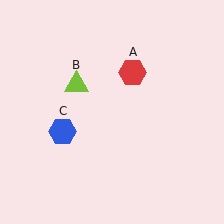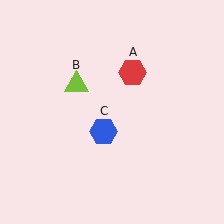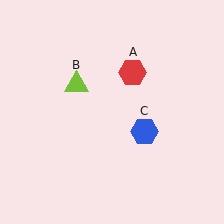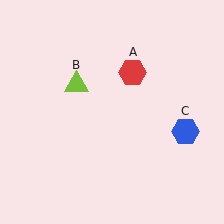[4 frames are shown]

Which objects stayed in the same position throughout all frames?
Red hexagon (object A) and lime triangle (object B) remained stationary.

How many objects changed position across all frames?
1 object changed position: blue hexagon (object C).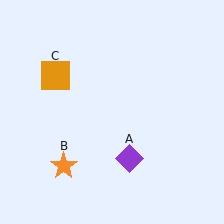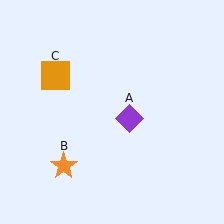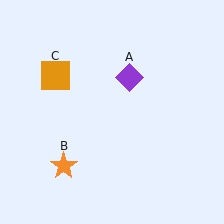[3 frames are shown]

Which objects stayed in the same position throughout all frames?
Orange star (object B) and orange square (object C) remained stationary.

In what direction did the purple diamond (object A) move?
The purple diamond (object A) moved up.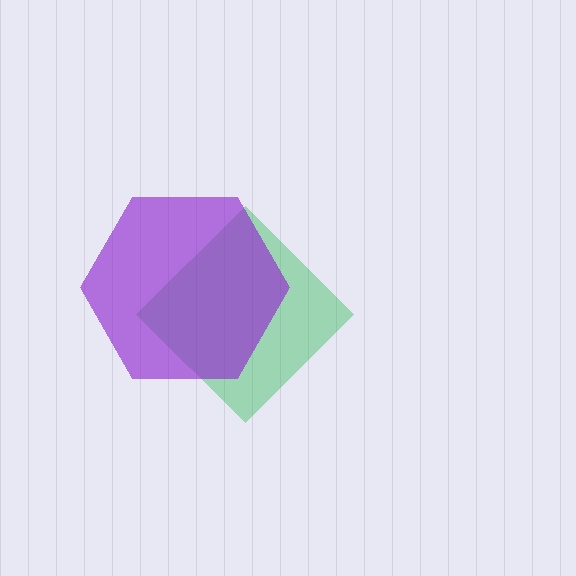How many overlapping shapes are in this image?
There are 2 overlapping shapes in the image.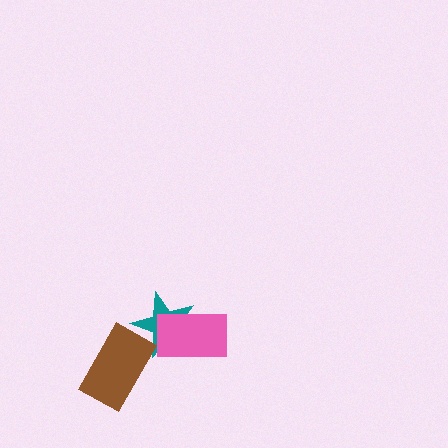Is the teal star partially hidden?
Yes, it is partially covered by another shape.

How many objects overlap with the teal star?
2 objects overlap with the teal star.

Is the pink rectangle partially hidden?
No, no other shape covers it.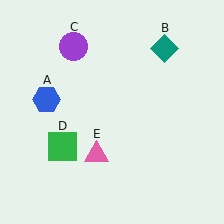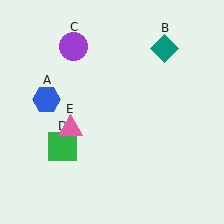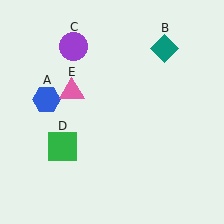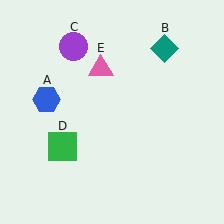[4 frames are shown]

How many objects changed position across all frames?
1 object changed position: pink triangle (object E).